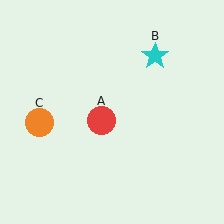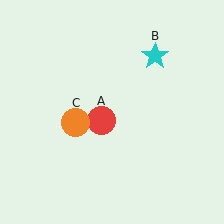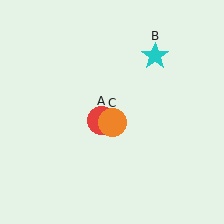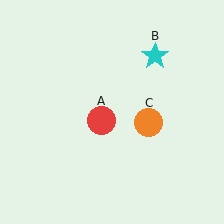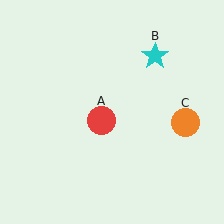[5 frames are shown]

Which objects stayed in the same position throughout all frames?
Red circle (object A) and cyan star (object B) remained stationary.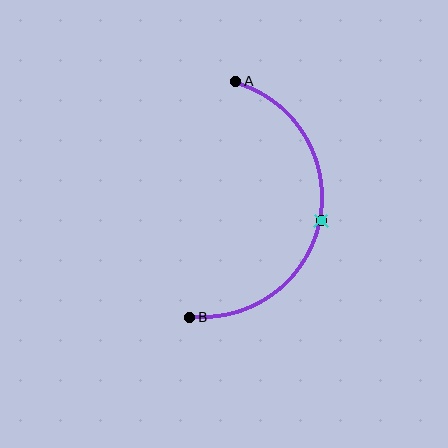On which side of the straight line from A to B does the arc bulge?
The arc bulges to the right of the straight line connecting A and B.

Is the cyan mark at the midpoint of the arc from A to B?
Yes. The cyan mark lies on the arc at equal arc-length from both A and B — it is the arc midpoint.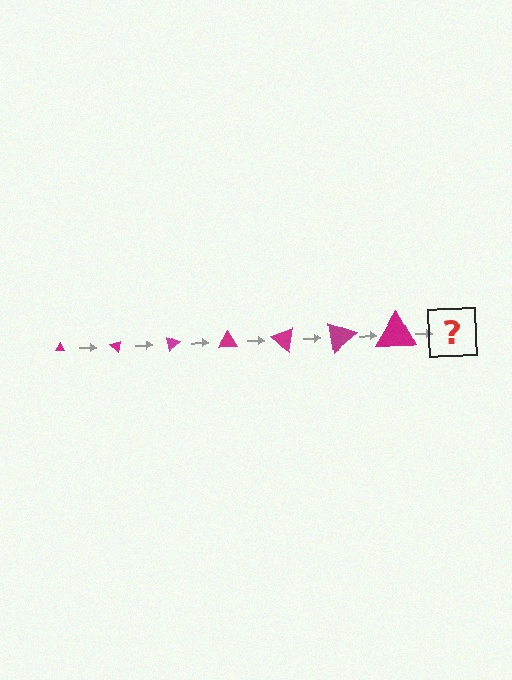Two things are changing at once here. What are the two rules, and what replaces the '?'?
The two rules are that the triangle grows larger each step and it rotates 40 degrees each step. The '?' should be a triangle, larger than the previous one and rotated 280 degrees from the start.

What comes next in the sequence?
The next element should be a triangle, larger than the previous one and rotated 280 degrees from the start.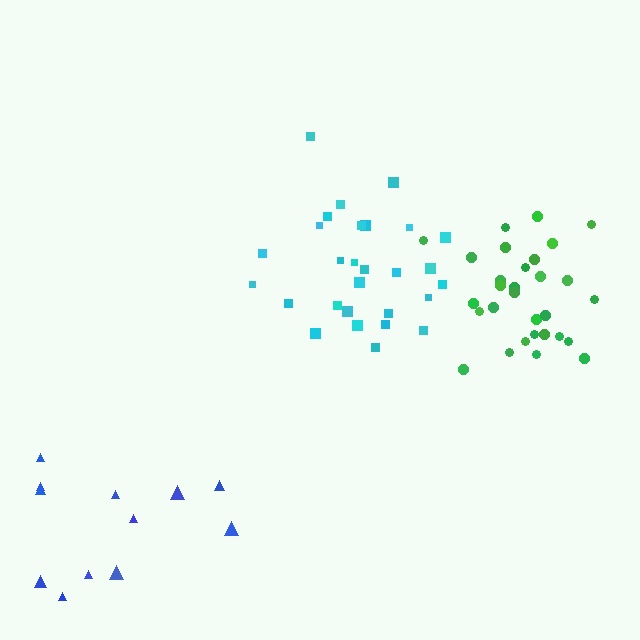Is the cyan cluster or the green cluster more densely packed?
Green.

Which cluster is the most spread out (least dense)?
Blue.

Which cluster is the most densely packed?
Green.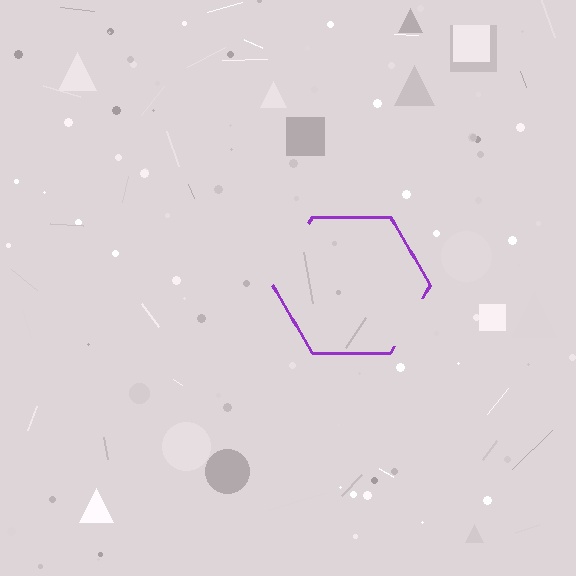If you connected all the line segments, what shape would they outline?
They would outline a hexagon.